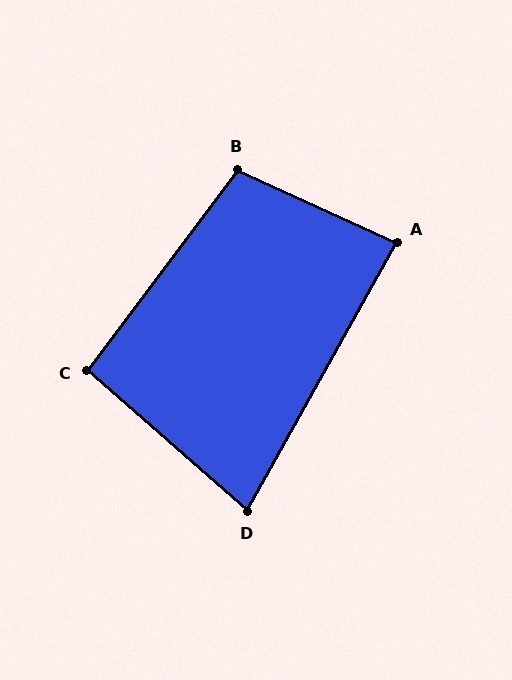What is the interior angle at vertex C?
Approximately 94 degrees (approximately right).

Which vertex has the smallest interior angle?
D, at approximately 78 degrees.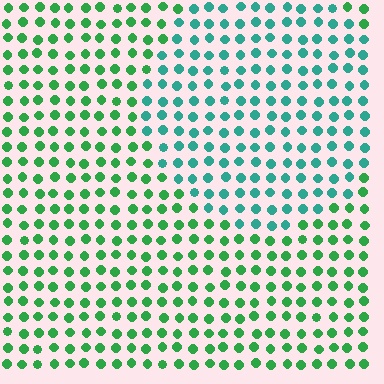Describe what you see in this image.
The image is filled with small green elements in a uniform arrangement. A circle-shaped region is visible where the elements are tinted to a slightly different hue, forming a subtle color boundary.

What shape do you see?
I see a circle.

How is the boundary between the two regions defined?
The boundary is defined purely by a slight shift in hue (about 37 degrees). Spacing, size, and orientation are identical on both sides.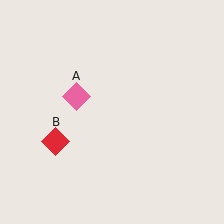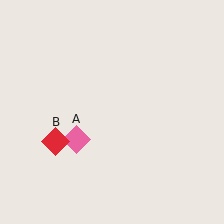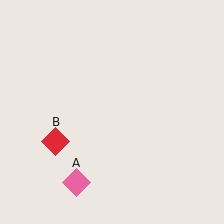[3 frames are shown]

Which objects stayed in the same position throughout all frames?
Red diamond (object B) remained stationary.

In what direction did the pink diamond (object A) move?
The pink diamond (object A) moved down.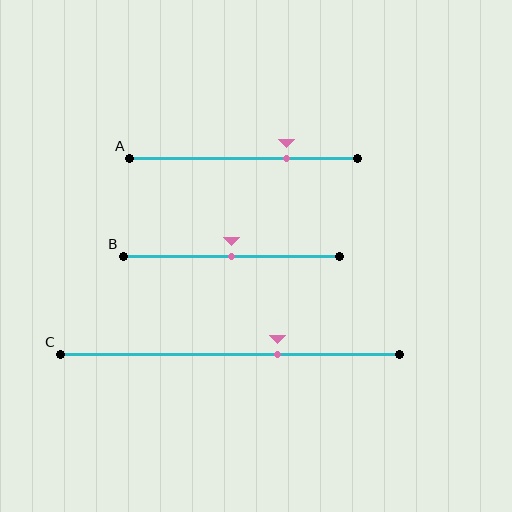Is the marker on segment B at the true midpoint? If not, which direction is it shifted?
Yes, the marker on segment B is at the true midpoint.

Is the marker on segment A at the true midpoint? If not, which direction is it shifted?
No, the marker on segment A is shifted to the right by about 18% of the segment length.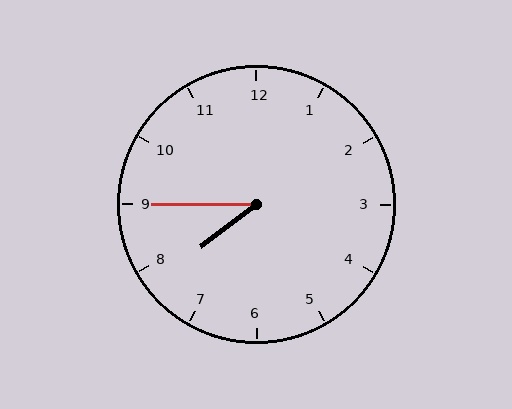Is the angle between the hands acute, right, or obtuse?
It is acute.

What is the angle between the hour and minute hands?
Approximately 38 degrees.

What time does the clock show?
7:45.